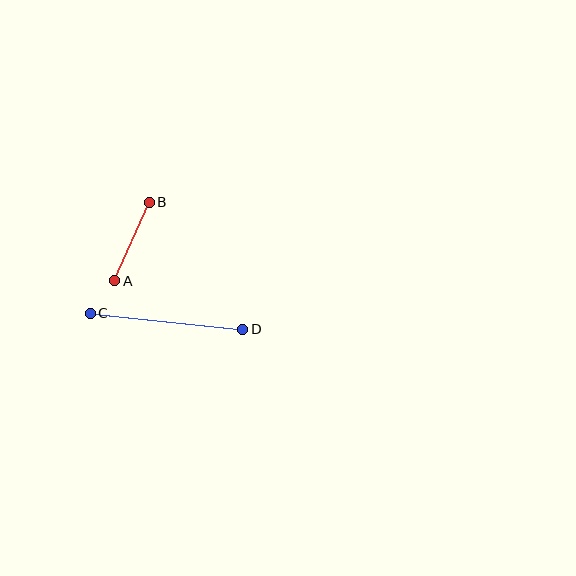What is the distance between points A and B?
The distance is approximately 86 pixels.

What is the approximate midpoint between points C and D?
The midpoint is at approximately (167, 321) pixels.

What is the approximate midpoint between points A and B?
The midpoint is at approximately (132, 242) pixels.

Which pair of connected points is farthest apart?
Points C and D are farthest apart.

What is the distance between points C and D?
The distance is approximately 153 pixels.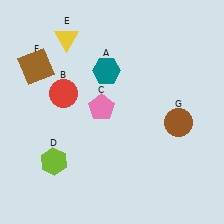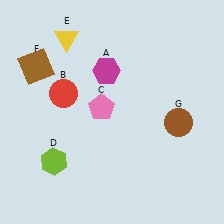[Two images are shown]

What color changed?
The hexagon (A) changed from teal in Image 1 to magenta in Image 2.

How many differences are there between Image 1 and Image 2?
There is 1 difference between the two images.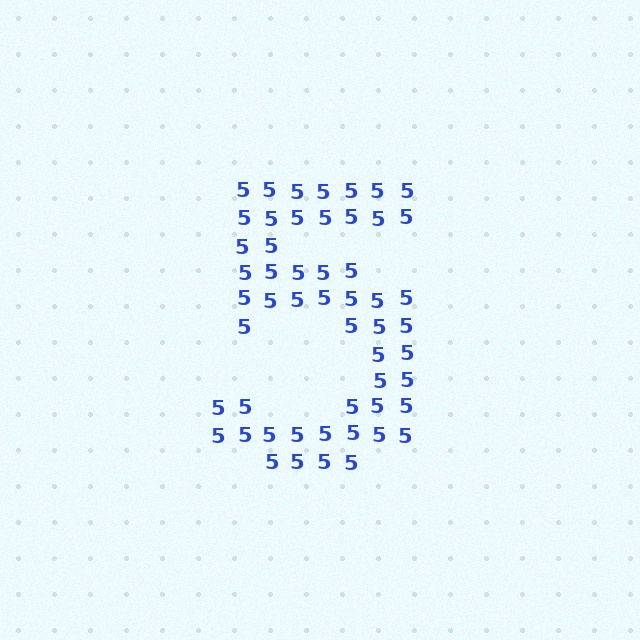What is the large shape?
The large shape is the digit 5.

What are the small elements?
The small elements are digit 5's.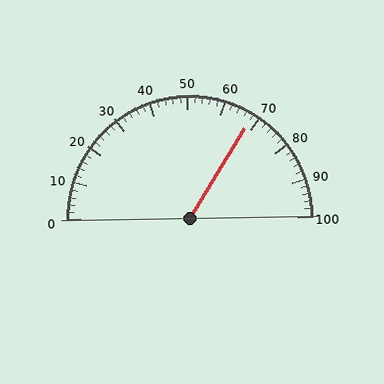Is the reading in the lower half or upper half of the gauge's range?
The reading is in the upper half of the range (0 to 100).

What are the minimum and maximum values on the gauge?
The gauge ranges from 0 to 100.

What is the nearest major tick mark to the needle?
The nearest major tick mark is 70.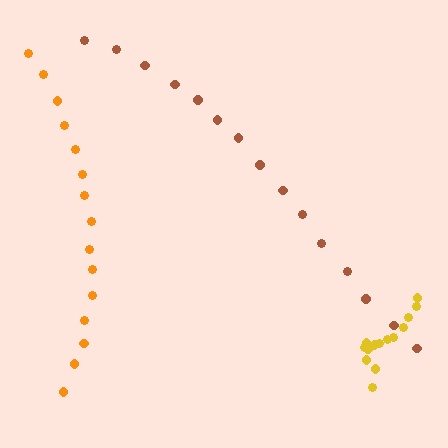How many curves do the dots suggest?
There are 3 distinct paths.